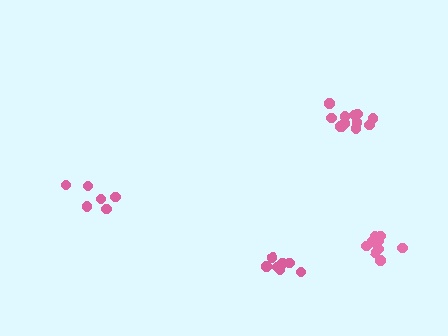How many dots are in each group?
Group 1: 7 dots, Group 2: 12 dots, Group 3: 9 dots, Group 4: 6 dots (34 total).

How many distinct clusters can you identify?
There are 4 distinct clusters.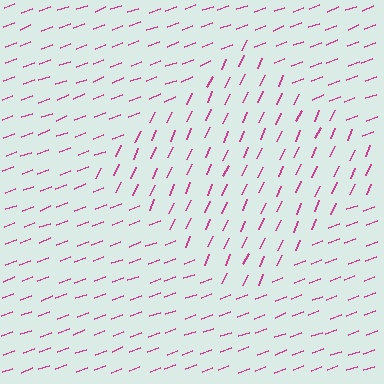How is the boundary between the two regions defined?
The boundary is defined purely by a change in line orientation (approximately 45 degrees difference). All lines are the same color and thickness.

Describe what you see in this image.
The image is filled with small magenta line segments. A diamond region in the image has lines oriented differently from the surrounding lines, creating a visible texture boundary.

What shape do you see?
I see a diamond.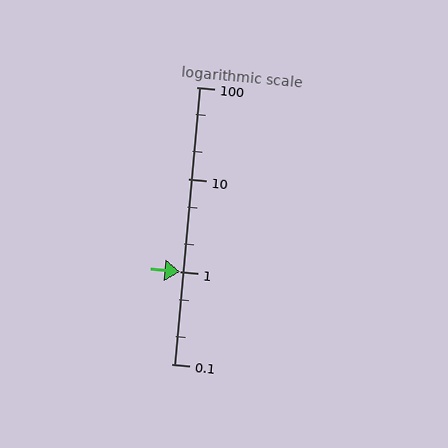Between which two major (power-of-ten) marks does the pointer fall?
The pointer is between 0.1 and 1.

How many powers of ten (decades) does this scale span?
The scale spans 3 decades, from 0.1 to 100.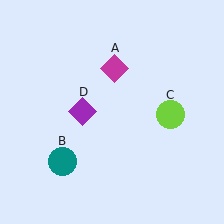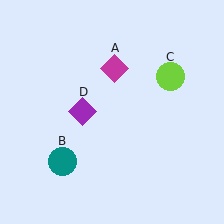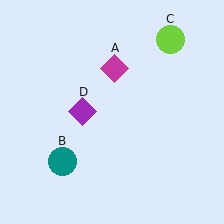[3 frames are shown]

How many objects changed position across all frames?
1 object changed position: lime circle (object C).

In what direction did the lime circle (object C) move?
The lime circle (object C) moved up.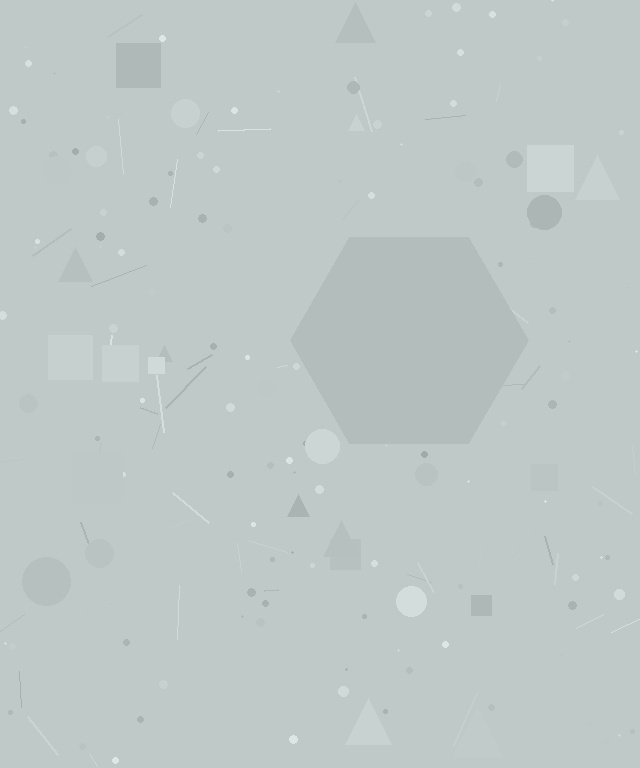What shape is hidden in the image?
A hexagon is hidden in the image.